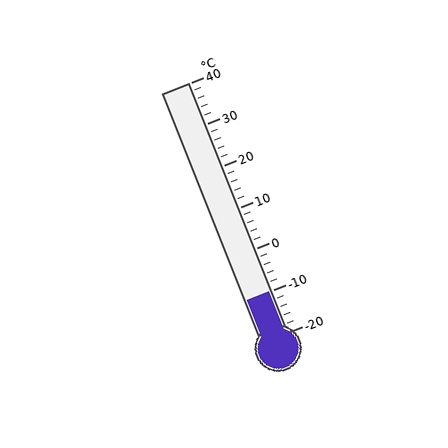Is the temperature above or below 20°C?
The temperature is below 20°C.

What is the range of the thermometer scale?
The thermometer scale ranges from -20°C to 40°C.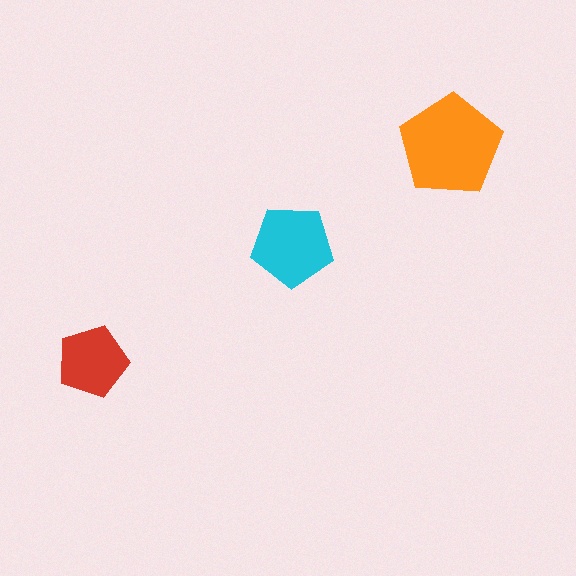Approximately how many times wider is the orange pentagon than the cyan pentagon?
About 1.5 times wider.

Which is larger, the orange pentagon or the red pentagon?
The orange one.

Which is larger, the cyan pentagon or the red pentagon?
The cyan one.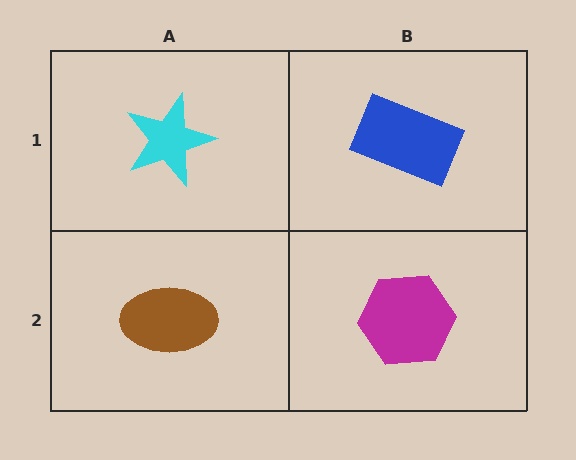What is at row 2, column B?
A magenta hexagon.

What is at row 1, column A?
A cyan star.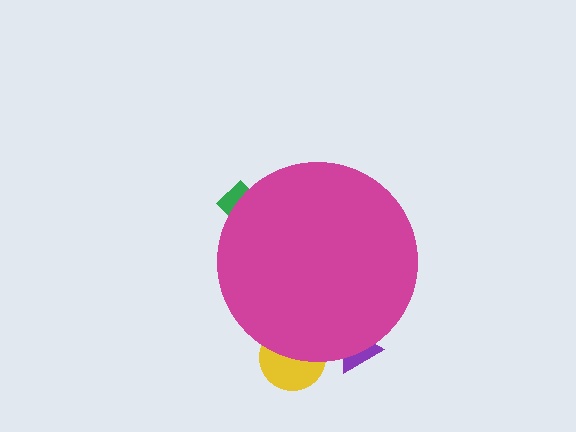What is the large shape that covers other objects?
A magenta circle.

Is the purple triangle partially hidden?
Yes, the purple triangle is partially hidden behind the magenta circle.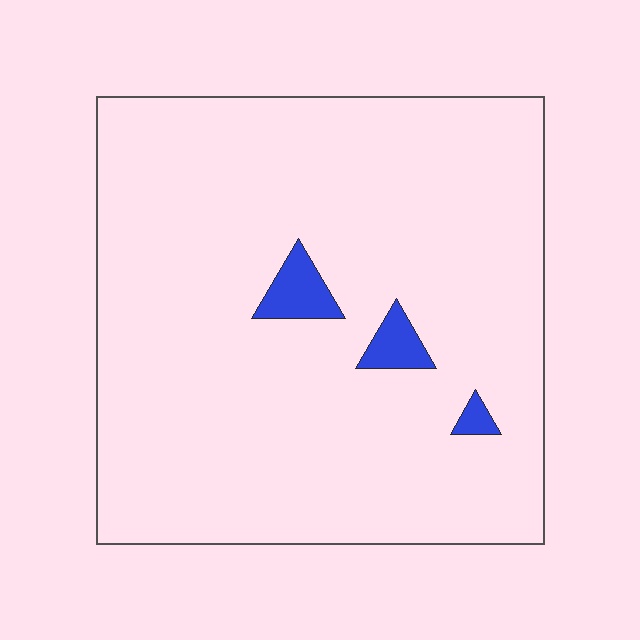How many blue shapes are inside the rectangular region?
3.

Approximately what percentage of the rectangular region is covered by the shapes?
Approximately 5%.